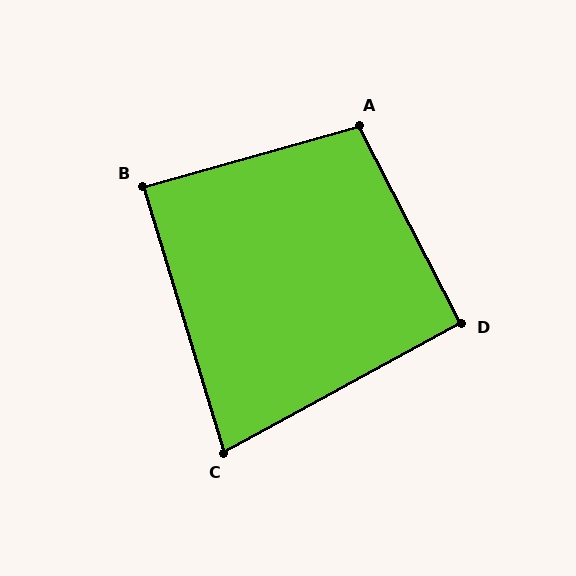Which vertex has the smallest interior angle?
C, at approximately 78 degrees.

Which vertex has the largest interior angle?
A, at approximately 102 degrees.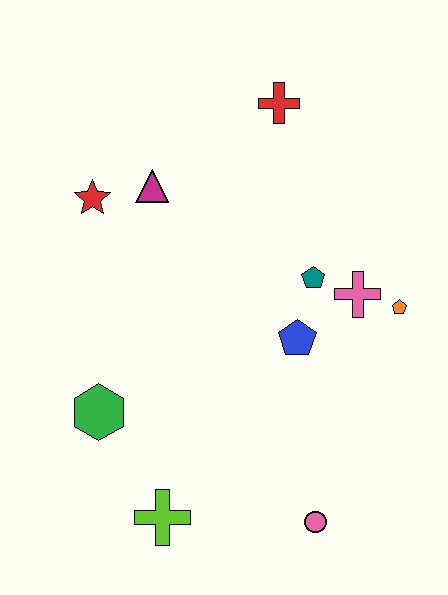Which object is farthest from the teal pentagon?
The lime cross is farthest from the teal pentagon.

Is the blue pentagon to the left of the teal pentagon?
Yes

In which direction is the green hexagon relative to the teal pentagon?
The green hexagon is to the left of the teal pentagon.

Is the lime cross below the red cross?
Yes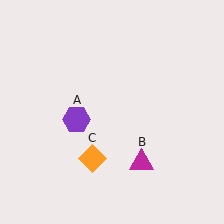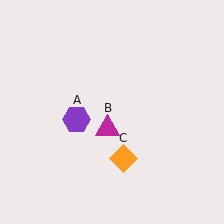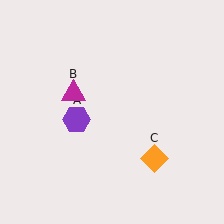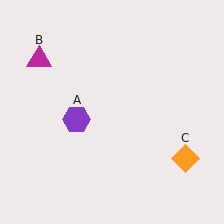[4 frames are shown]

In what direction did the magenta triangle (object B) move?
The magenta triangle (object B) moved up and to the left.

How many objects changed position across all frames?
2 objects changed position: magenta triangle (object B), orange diamond (object C).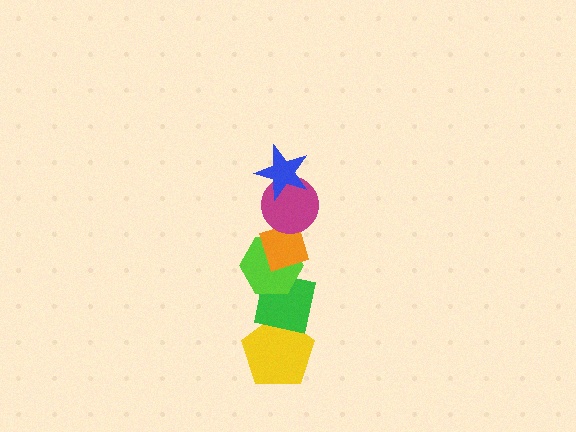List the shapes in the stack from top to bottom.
From top to bottom: the blue star, the magenta circle, the orange diamond, the lime hexagon, the green square, the yellow pentagon.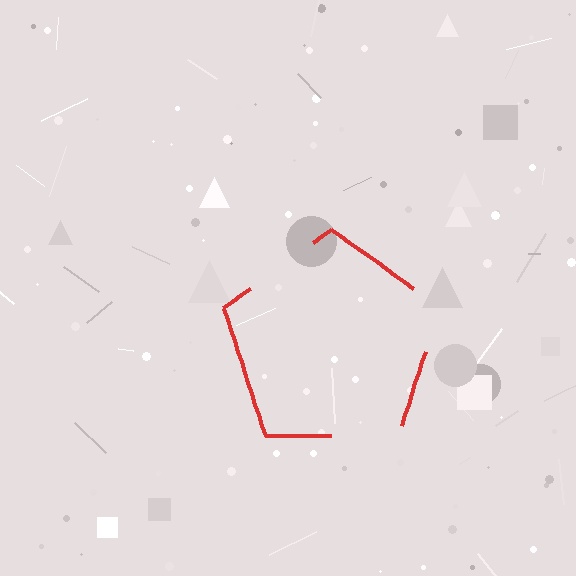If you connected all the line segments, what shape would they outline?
They would outline a pentagon.